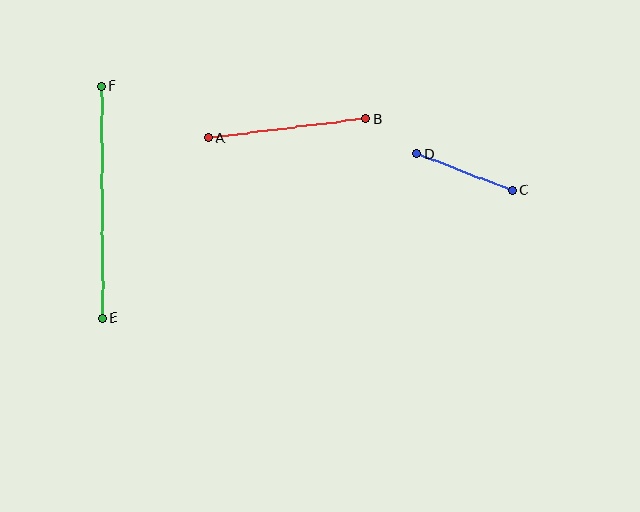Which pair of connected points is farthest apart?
Points E and F are farthest apart.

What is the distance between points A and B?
The distance is approximately 158 pixels.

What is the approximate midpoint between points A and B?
The midpoint is at approximately (287, 128) pixels.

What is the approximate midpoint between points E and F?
The midpoint is at approximately (102, 202) pixels.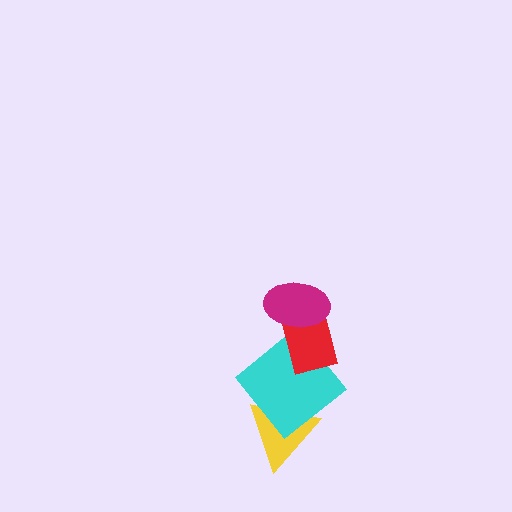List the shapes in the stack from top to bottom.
From top to bottom: the magenta ellipse, the red rectangle, the cyan diamond, the yellow triangle.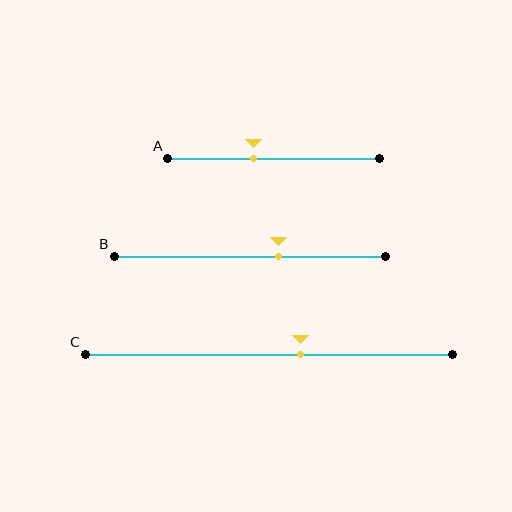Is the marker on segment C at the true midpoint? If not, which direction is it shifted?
No, the marker on segment C is shifted to the right by about 9% of the segment length.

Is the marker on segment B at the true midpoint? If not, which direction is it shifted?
No, the marker on segment B is shifted to the right by about 10% of the segment length.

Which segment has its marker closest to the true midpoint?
Segment C has its marker closest to the true midpoint.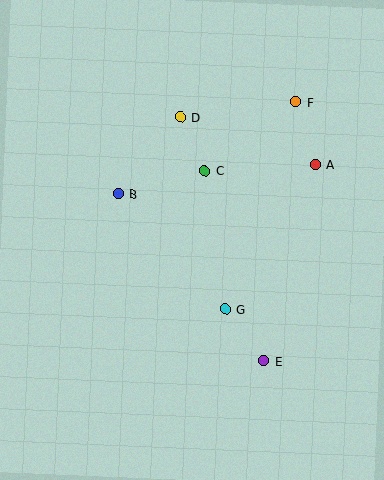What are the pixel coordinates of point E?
Point E is at (264, 361).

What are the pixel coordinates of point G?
Point G is at (226, 309).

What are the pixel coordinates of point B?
Point B is at (118, 193).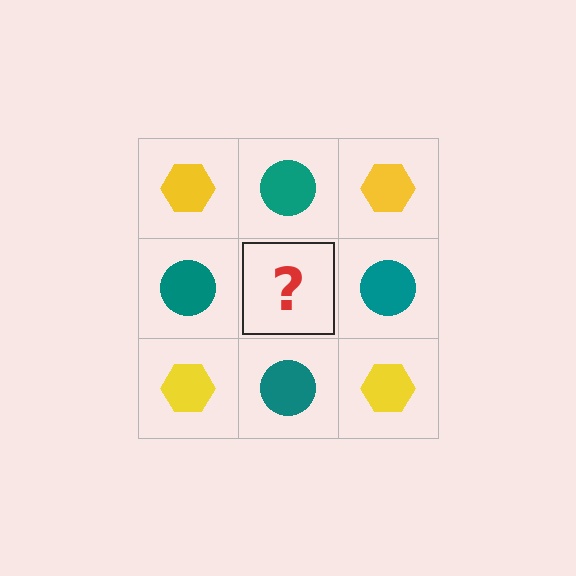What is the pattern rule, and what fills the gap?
The rule is that it alternates yellow hexagon and teal circle in a checkerboard pattern. The gap should be filled with a yellow hexagon.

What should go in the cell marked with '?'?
The missing cell should contain a yellow hexagon.